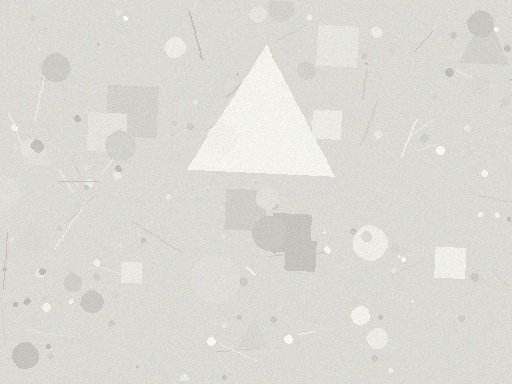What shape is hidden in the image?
A triangle is hidden in the image.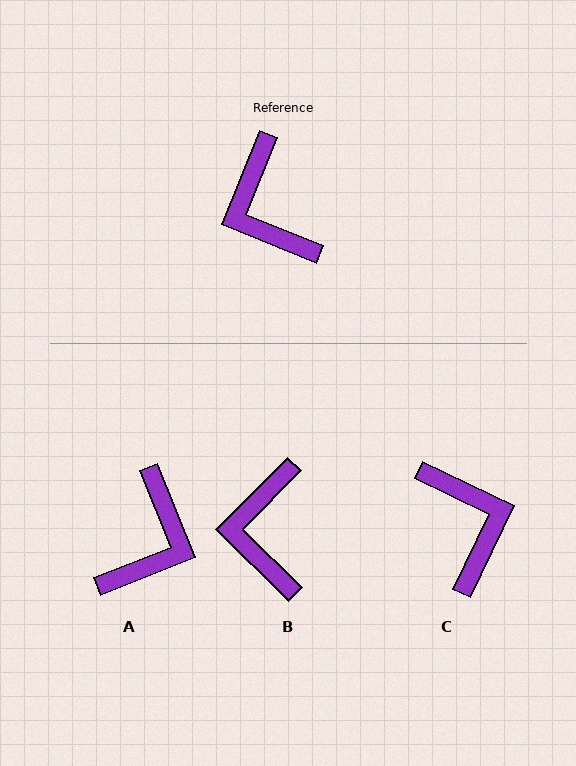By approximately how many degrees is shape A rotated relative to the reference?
Approximately 134 degrees counter-clockwise.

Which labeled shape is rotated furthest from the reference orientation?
C, about 176 degrees away.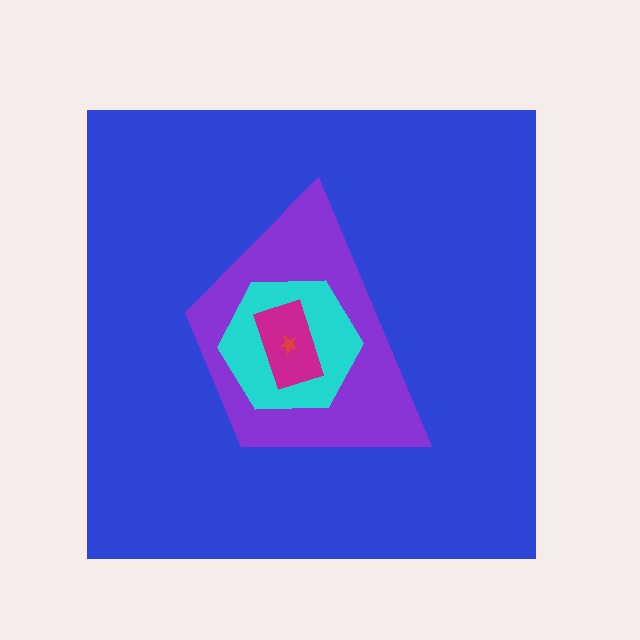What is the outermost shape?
The blue square.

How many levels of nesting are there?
5.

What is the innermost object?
The red star.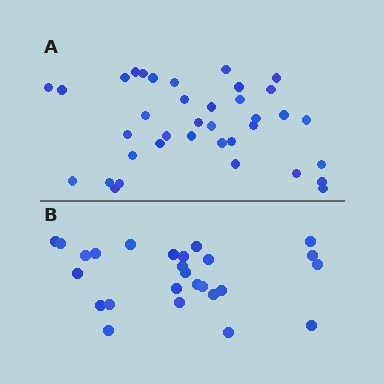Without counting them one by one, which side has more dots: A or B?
Region A (the top region) has more dots.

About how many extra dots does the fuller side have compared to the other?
Region A has roughly 12 or so more dots than region B.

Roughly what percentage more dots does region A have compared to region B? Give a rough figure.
About 40% more.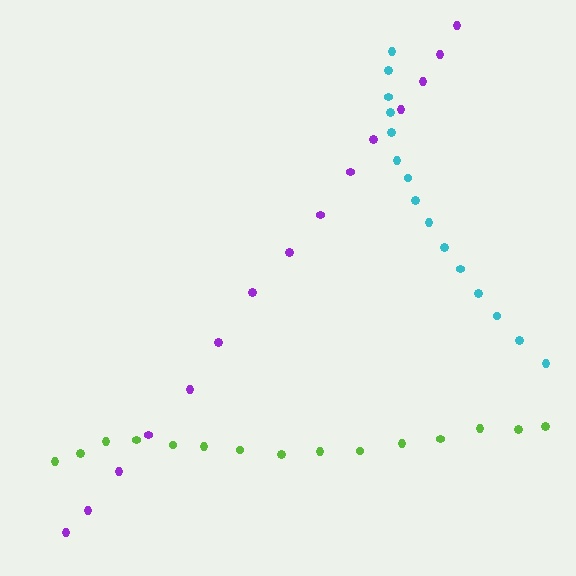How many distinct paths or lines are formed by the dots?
There are 3 distinct paths.